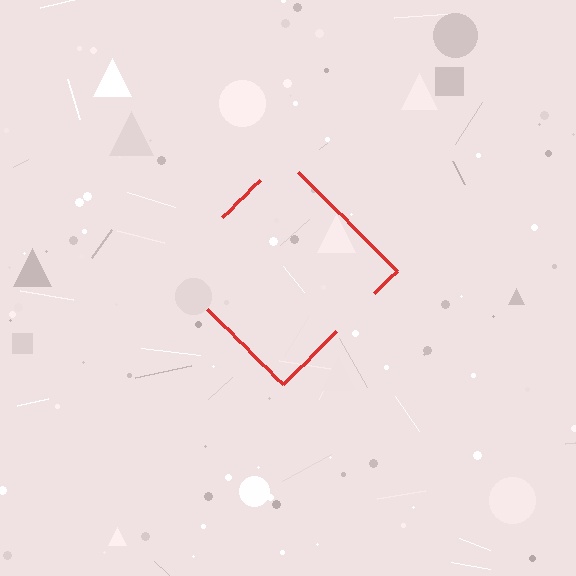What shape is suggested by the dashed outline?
The dashed outline suggests a diamond.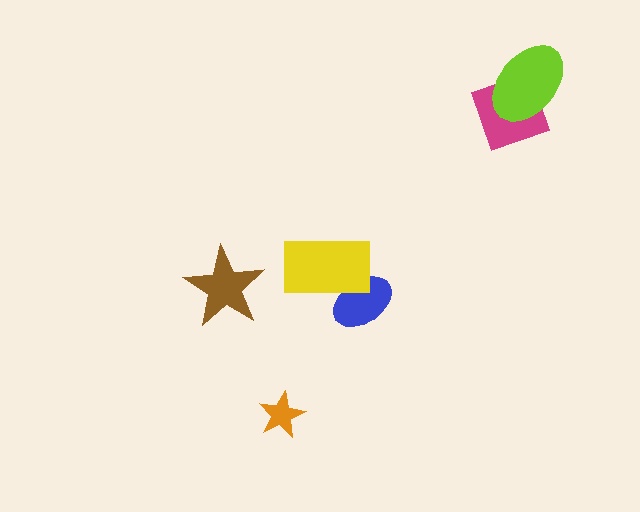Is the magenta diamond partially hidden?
Yes, it is partially covered by another shape.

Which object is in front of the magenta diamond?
The lime ellipse is in front of the magenta diamond.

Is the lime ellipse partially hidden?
No, no other shape covers it.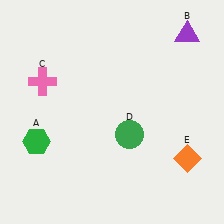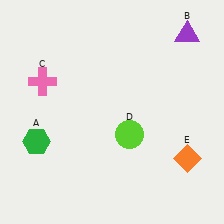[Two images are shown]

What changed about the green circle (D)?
In Image 1, D is green. In Image 2, it changed to lime.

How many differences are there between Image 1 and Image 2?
There is 1 difference between the two images.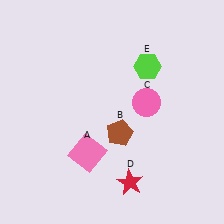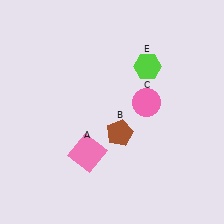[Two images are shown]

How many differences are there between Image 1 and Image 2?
There is 1 difference between the two images.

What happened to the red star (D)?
The red star (D) was removed in Image 2. It was in the bottom-right area of Image 1.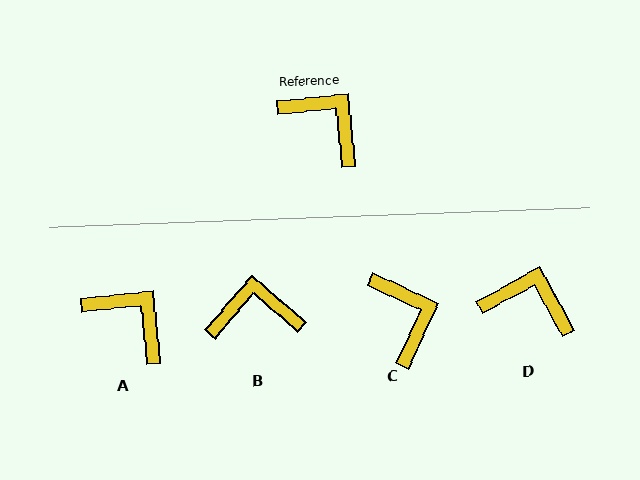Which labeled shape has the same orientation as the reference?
A.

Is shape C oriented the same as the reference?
No, it is off by about 31 degrees.